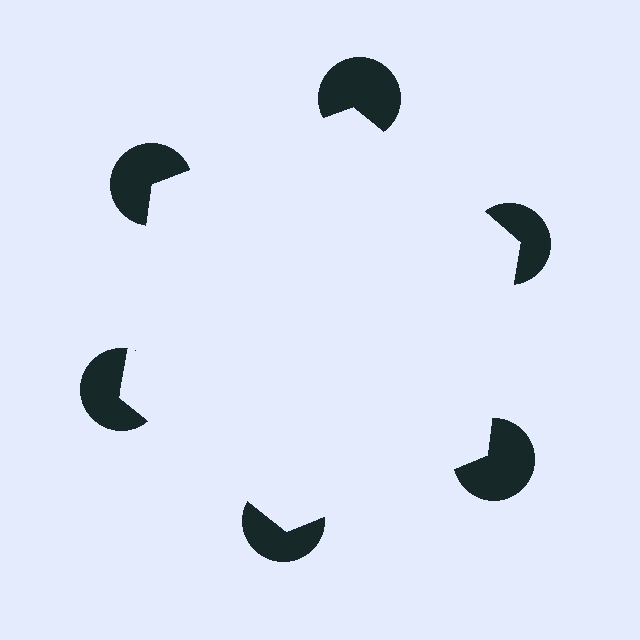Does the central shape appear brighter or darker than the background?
It typically appears slightly brighter than the background, even though no actual brightness change is drawn.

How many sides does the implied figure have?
6 sides.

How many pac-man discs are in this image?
There are 6 — one at each vertex of the illusory hexagon.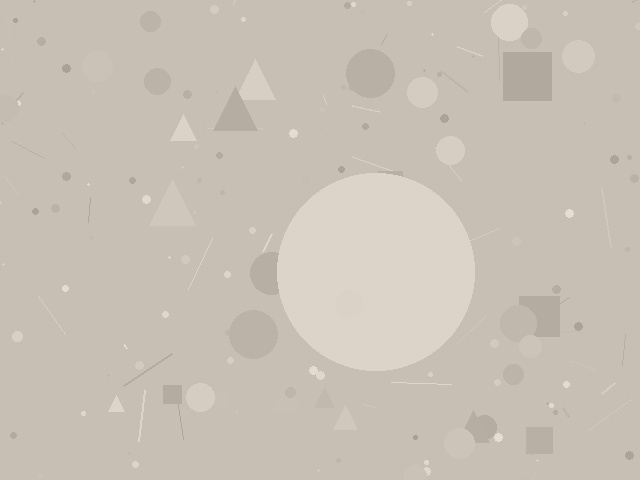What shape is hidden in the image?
A circle is hidden in the image.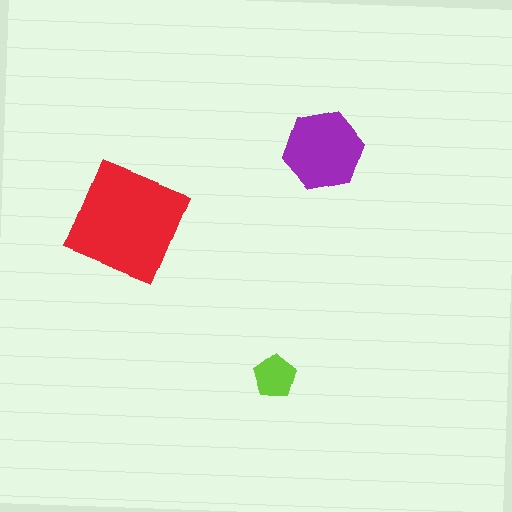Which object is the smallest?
The lime pentagon.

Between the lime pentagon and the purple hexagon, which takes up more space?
The purple hexagon.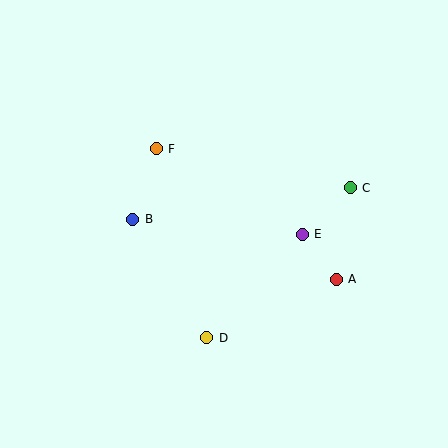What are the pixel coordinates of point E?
Point E is at (302, 234).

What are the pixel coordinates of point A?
Point A is at (336, 279).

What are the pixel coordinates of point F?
Point F is at (156, 149).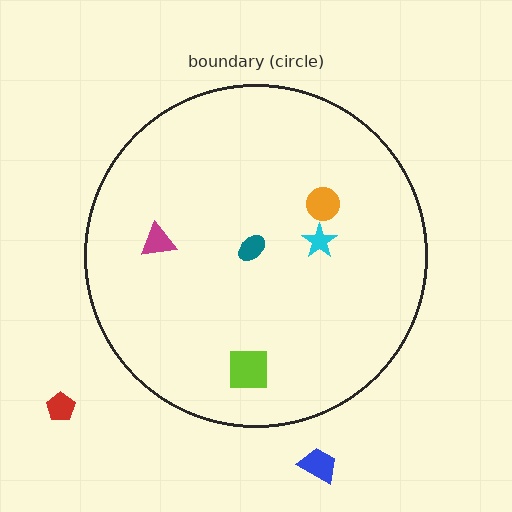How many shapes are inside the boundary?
5 inside, 2 outside.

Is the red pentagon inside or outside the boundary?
Outside.